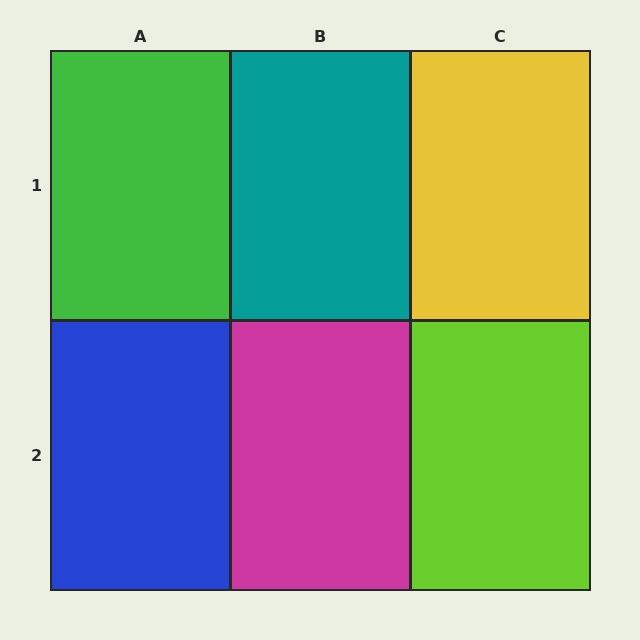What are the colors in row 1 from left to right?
Green, teal, yellow.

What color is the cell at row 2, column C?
Lime.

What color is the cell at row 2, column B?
Magenta.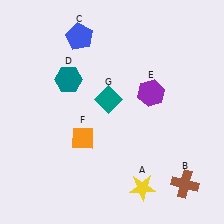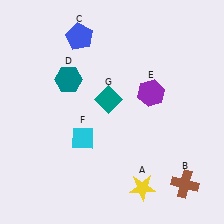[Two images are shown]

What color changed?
The diamond (F) changed from orange in Image 1 to cyan in Image 2.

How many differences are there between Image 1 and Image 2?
There is 1 difference between the two images.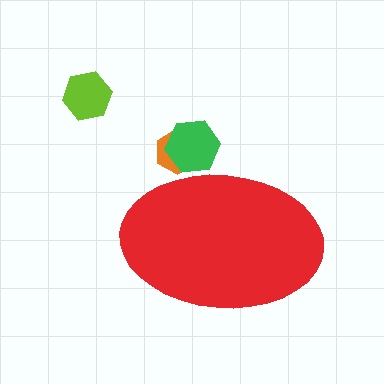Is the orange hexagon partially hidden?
Yes, the orange hexagon is partially hidden behind the red ellipse.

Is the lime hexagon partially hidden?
No, the lime hexagon is fully visible.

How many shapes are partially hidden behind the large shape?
2 shapes are partially hidden.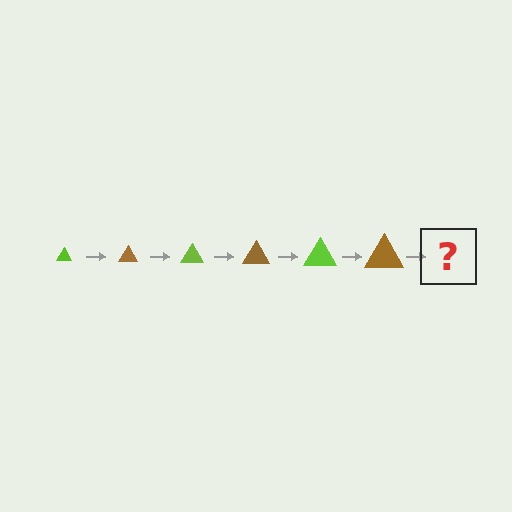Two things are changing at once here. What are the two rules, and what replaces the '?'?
The two rules are that the triangle grows larger each step and the color cycles through lime and brown. The '?' should be a lime triangle, larger than the previous one.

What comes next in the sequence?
The next element should be a lime triangle, larger than the previous one.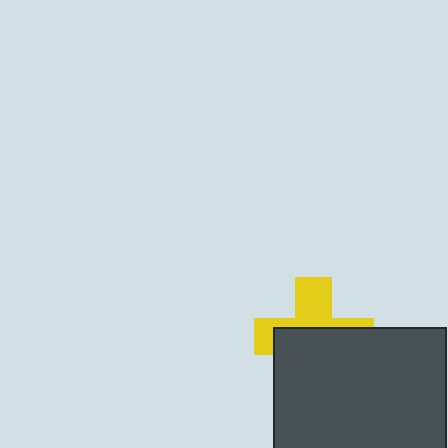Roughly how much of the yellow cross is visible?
A small part of it is visible (roughly 43%).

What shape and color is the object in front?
The object in front is a dark gray rectangle.